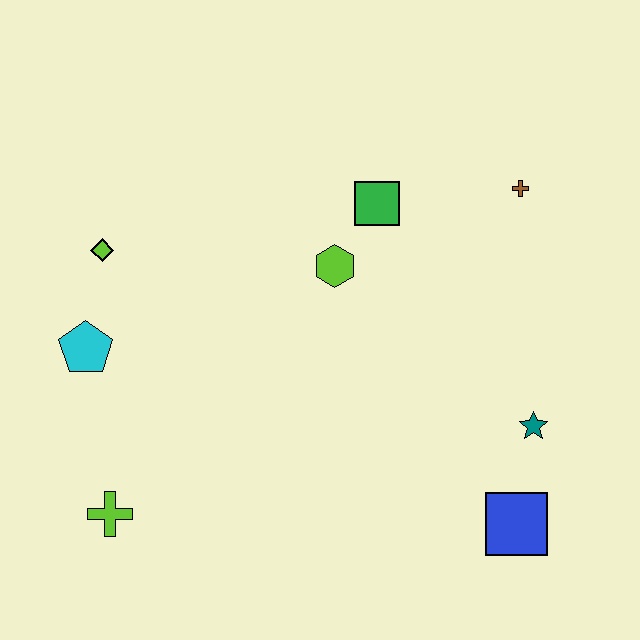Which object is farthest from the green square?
The lime cross is farthest from the green square.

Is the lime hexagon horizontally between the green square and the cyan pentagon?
Yes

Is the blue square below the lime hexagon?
Yes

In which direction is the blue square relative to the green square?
The blue square is below the green square.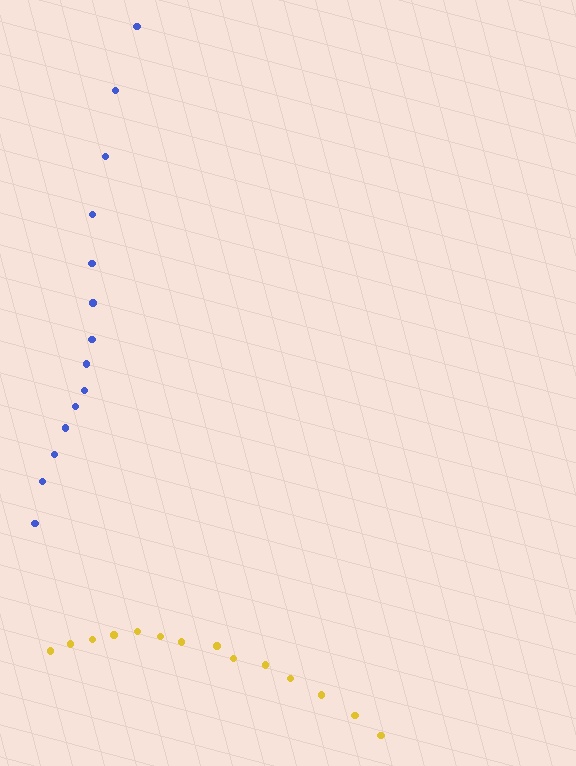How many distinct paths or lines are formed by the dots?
There are 2 distinct paths.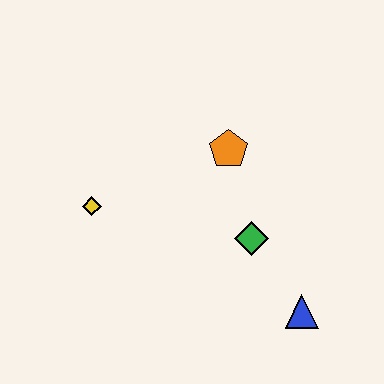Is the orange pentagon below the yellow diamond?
No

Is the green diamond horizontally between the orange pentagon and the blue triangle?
Yes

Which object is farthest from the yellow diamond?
The blue triangle is farthest from the yellow diamond.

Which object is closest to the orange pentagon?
The green diamond is closest to the orange pentagon.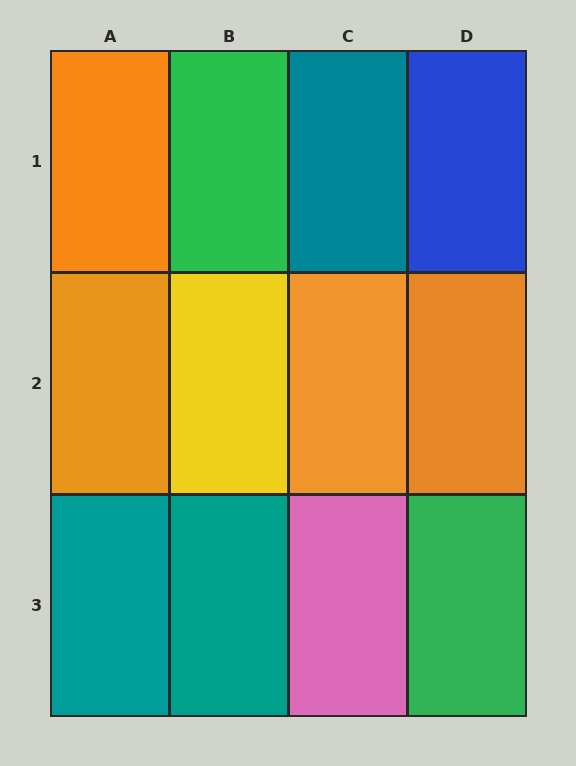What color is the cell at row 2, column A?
Orange.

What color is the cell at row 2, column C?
Orange.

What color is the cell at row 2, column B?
Yellow.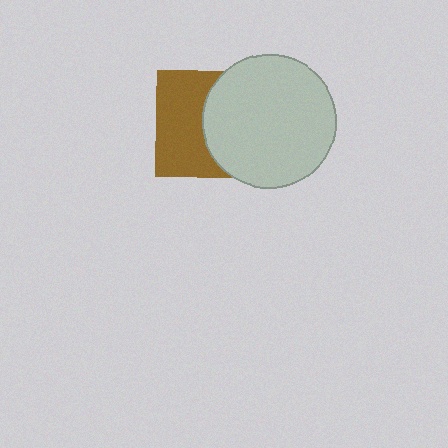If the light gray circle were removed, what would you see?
You would see the complete brown square.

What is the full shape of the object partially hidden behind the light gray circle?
The partially hidden object is a brown square.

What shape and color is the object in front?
The object in front is a light gray circle.